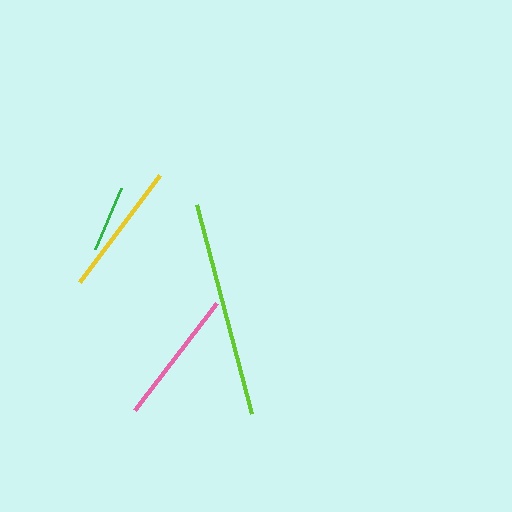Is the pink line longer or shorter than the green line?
The pink line is longer than the green line.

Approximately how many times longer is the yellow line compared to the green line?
The yellow line is approximately 2.0 times the length of the green line.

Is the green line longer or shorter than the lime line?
The lime line is longer than the green line.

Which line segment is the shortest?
The green line is the shortest at approximately 66 pixels.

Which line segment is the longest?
The lime line is the longest at approximately 216 pixels.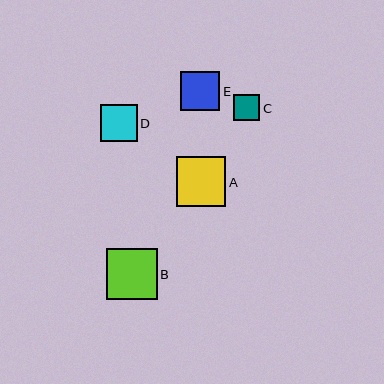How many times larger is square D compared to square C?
Square D is approximately 1.4 times the size of square C.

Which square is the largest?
Square B is the largest with a size of approximately 51 pixels.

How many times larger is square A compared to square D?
Square A is approximately 1.4 times the size of square D.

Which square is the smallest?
Square C is the smallest with a size of approximately 26 pixels.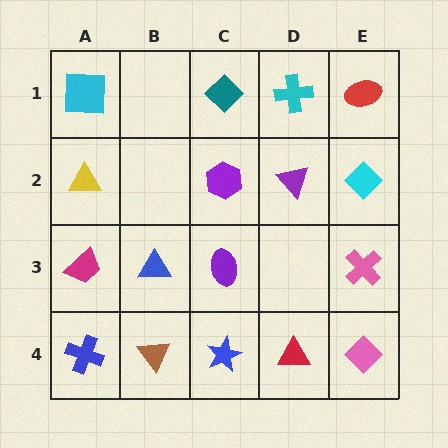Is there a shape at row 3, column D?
No, that cell is empty.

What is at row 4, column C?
A blue star.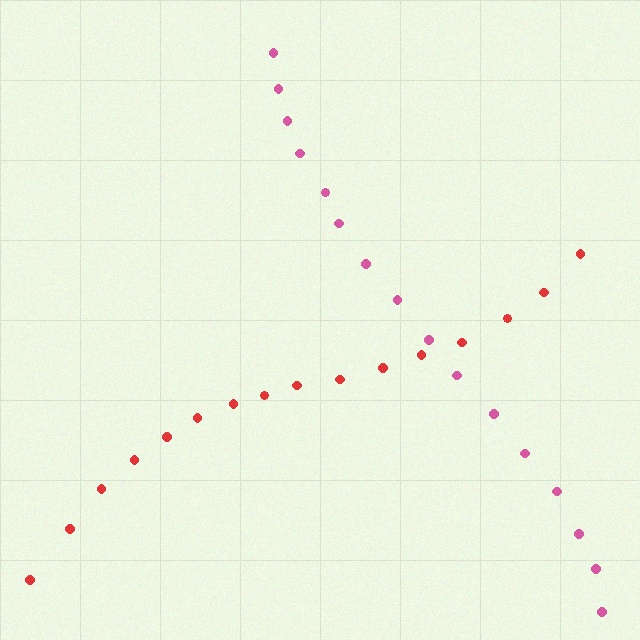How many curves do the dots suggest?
There are 2 distinct paths.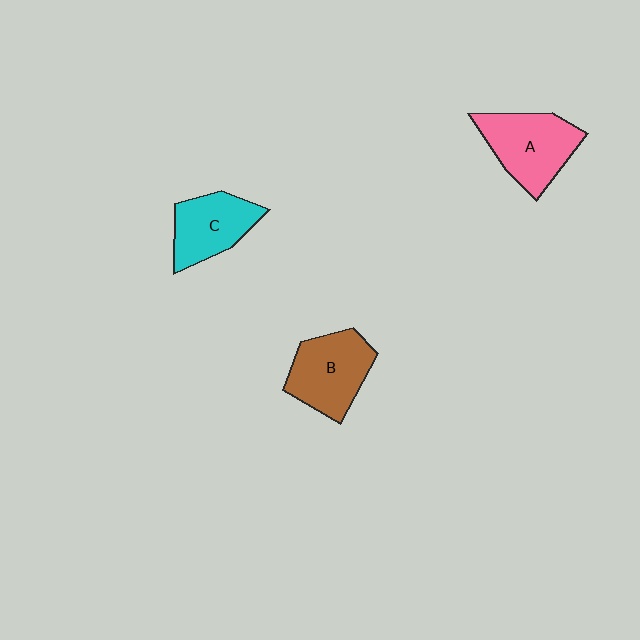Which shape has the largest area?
Shape A (pink).